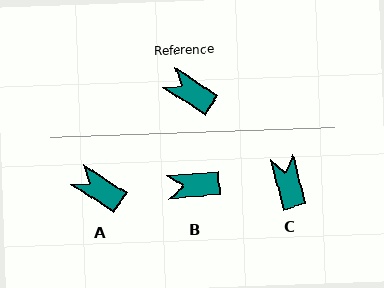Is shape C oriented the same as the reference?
No, it is off by about 42 degrees.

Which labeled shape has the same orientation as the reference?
A.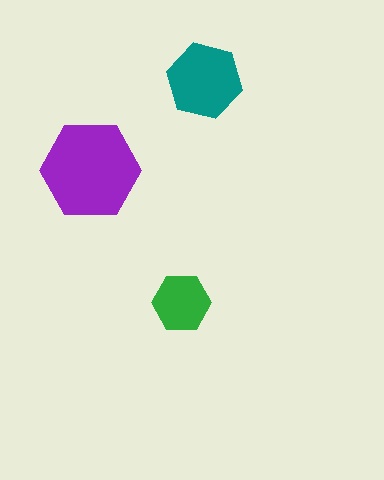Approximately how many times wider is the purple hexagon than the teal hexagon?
About 1.5 times wider.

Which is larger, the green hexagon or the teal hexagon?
The teal one.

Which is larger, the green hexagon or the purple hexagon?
The purple one.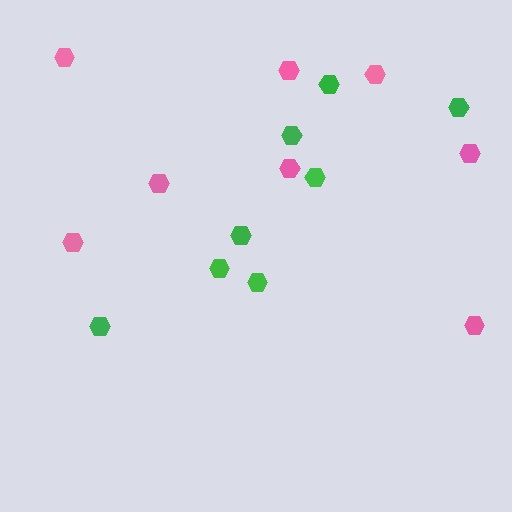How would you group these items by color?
There are 2 groups: one group of green hexagons (8) and one group of pink hexagons (8).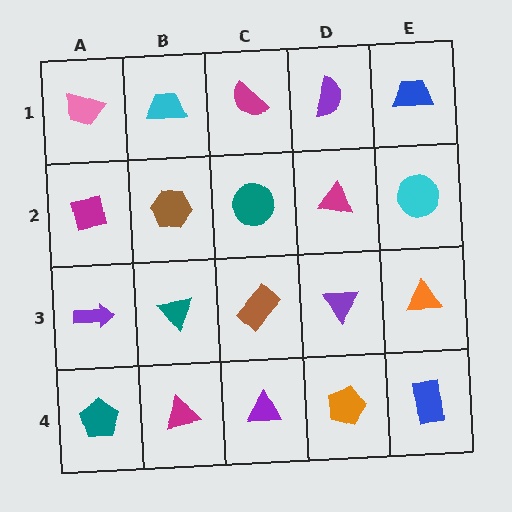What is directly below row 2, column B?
A teal triangle.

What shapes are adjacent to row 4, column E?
An orange triangle (row 3, column E), an orange pentagon (row 4, column D).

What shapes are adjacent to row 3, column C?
A teal circle (row 2, column C), a purple triangle (row 4, column C), a teal triangle (row 3, column B), a purple triangle (row 3, column D).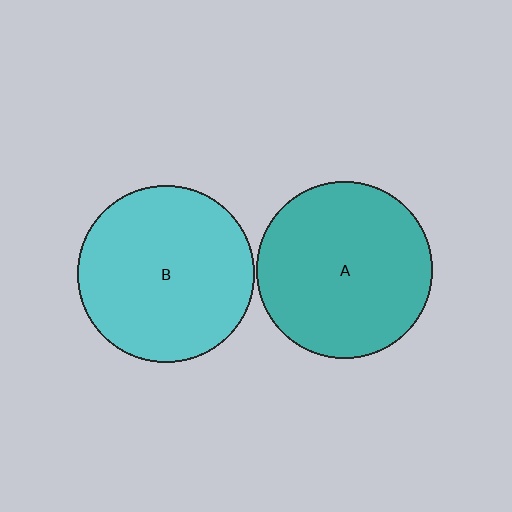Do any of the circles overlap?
No, none of the circles overlap.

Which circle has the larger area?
Circle B (cyan).